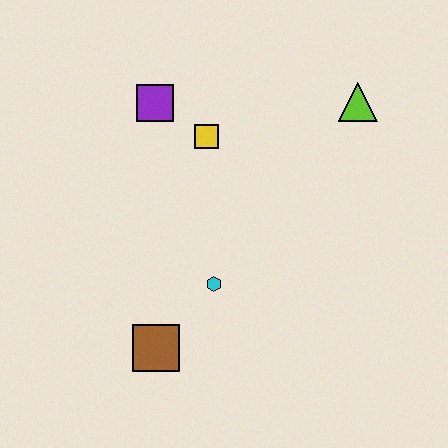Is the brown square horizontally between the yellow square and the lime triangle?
No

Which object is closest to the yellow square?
The purple square is closest to the yellow square.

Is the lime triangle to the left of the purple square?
No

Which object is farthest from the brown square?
The lime triangle is farthest from the brown square.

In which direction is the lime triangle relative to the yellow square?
The lime triangle is to the right of the yellow square.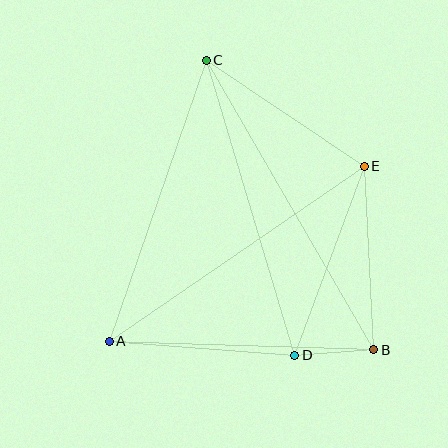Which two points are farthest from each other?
Points B and C are farthest from each other.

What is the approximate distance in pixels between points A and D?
The distance between A and D is approximately 186 pixels.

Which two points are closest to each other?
Points B and D are closest to each other.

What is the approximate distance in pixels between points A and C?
The distance between A and C is approximately 298 pixels.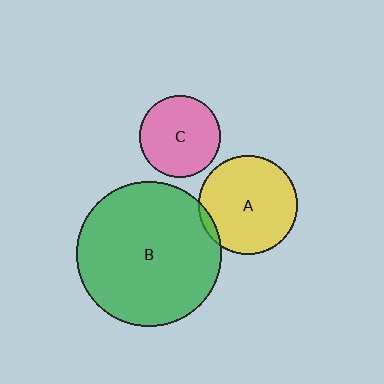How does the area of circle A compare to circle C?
Approximately 1.5 times.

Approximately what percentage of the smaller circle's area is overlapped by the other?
Approximately 5%.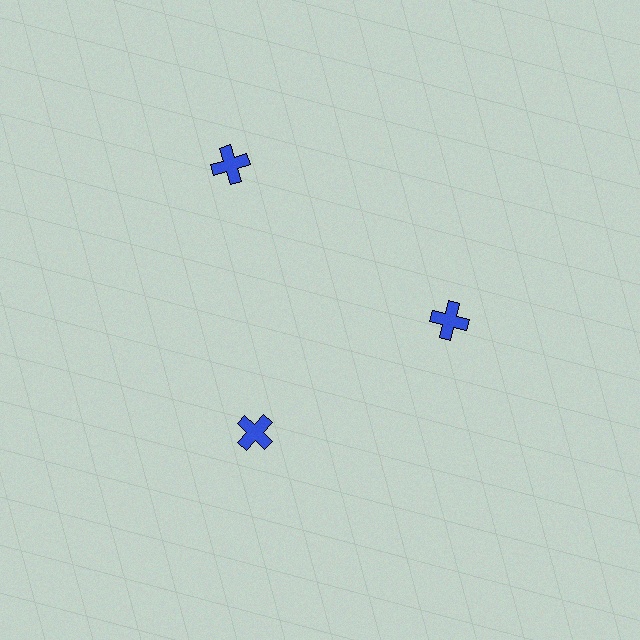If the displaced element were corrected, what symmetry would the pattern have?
It would have 3-fold rotational symmetry — the pattern would map onto itself every 120 degrees.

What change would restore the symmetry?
The symmetry would be restored by moving it inward, back onto the ring so that all 3 crosses sit at equal angles and equal distance from the center.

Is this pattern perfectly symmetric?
No. The 3 blue crosses are arranged in a ring, but one element near the 11 o'clock position is pushed outward from the center, breaking the 3-fold rotational symmetry.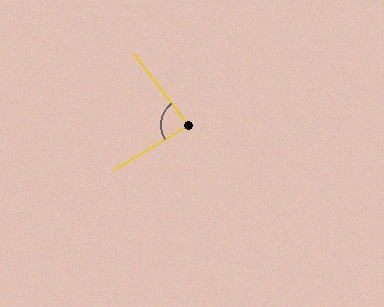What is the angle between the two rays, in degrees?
Approximately 84 degrees.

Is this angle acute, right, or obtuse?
It is acute.